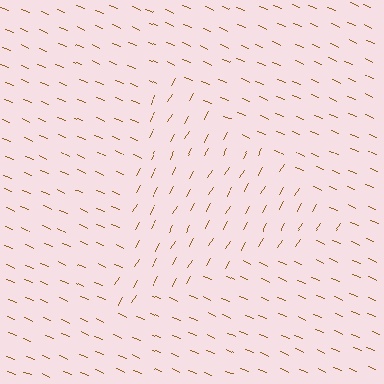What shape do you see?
I see a triangle.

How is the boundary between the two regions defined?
The boundary is defined purely by a change in line orientation (approximately 83 degrees difference). All lines are the same color and thickness.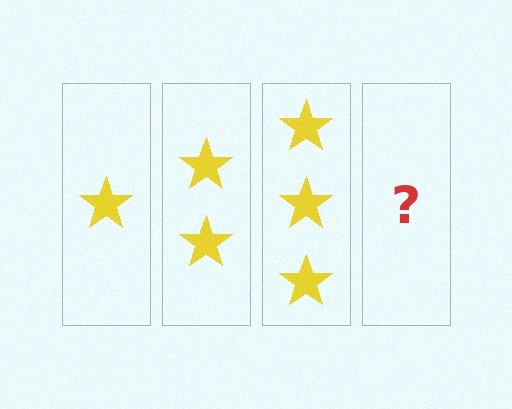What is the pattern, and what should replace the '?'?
The pattern is that each step adds one more star. The '?' should be 4 stars.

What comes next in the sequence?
The next element should be 4 stars.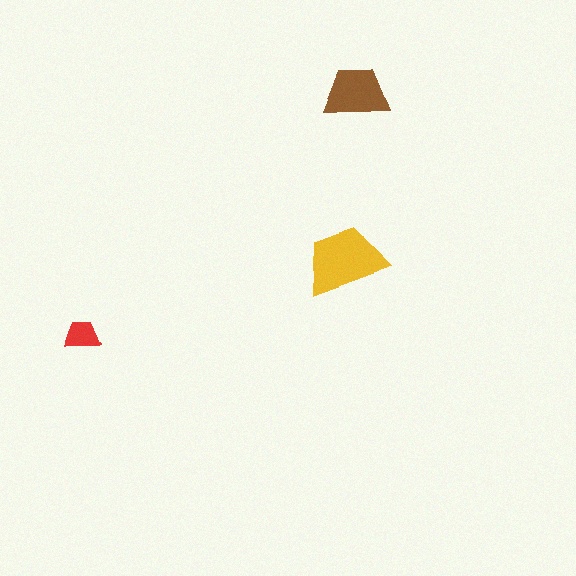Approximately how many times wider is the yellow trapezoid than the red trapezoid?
About 2 times wider.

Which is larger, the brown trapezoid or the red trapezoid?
The brown one.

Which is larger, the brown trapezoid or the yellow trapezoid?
The yellow one.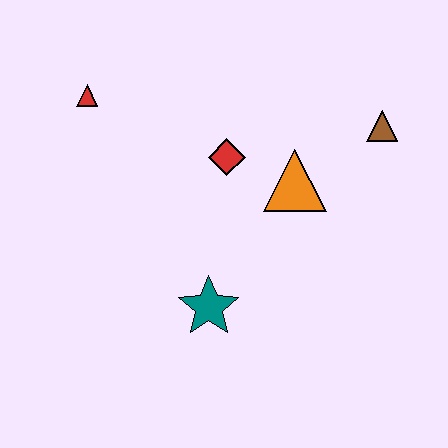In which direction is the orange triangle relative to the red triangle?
The orange triangle is to the right of the red triangle.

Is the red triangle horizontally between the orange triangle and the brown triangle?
No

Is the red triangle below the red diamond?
No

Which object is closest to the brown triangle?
The orange triangle is closest to the brown triangle.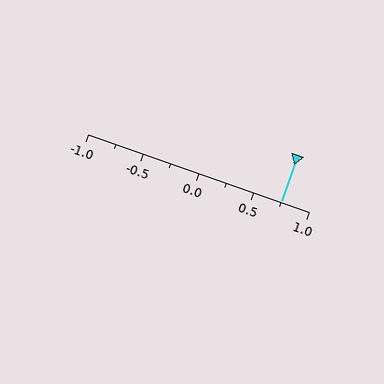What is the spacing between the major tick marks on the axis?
The major ticks are spaced 0.5 apart.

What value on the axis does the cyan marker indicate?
The marker indicates approximately 0.75.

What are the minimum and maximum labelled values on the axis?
The axis runs from -1.0 to 1.0.